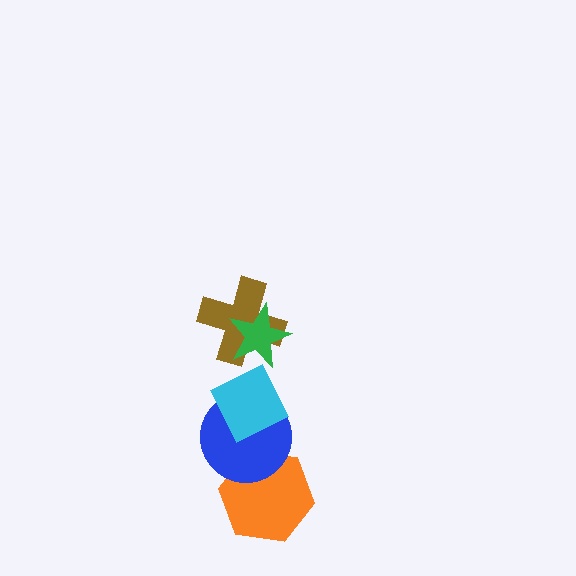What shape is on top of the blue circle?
The cyan diamond is on top of the blue circle.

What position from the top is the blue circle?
The blue circle is 4th from the top.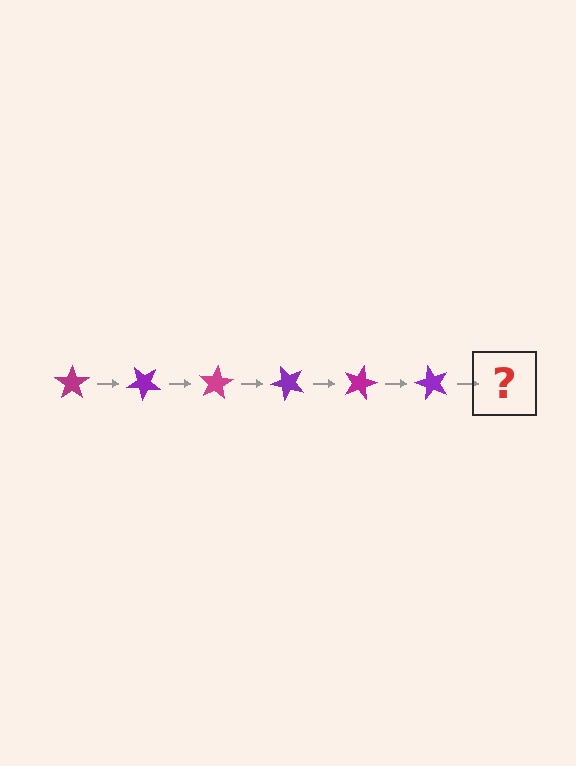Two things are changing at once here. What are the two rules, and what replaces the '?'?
The two rules are that it rotates 40 degrees each step and the color cycles through magenta and purple. The '?' should be a magenta star, rotated 240 degrees from the start.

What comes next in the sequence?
The next element should be a magenta star, rotated 240 degrees from the start.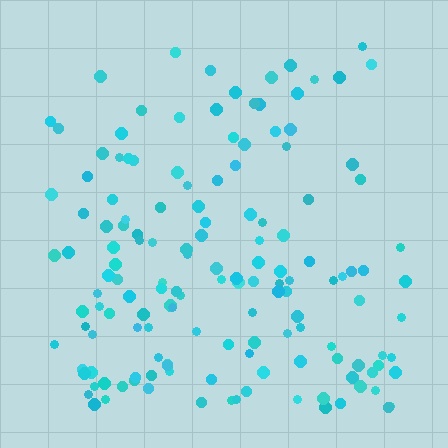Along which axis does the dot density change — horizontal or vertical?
Vertical.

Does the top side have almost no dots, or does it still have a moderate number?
Still a moderate number, just noticeably fewer than the bottom.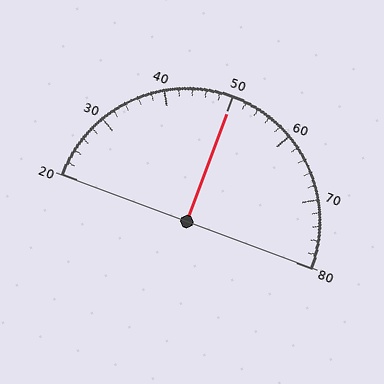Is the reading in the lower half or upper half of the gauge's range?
The reading is in the upper half of the range (20 to 80).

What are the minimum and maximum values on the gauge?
The gauge ranges from 20 to 80.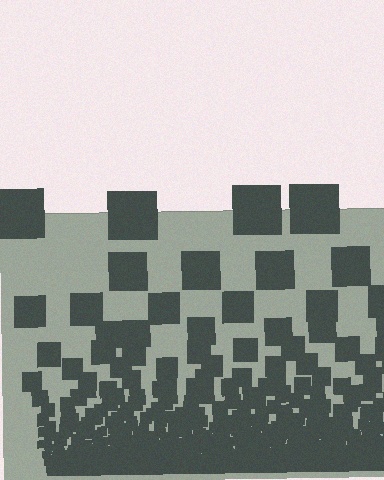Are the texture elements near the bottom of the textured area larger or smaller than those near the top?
Smaller. The gradient is inverted — elements near the bottom are smaller and denser.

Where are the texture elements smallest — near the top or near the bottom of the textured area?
Near the bottom.